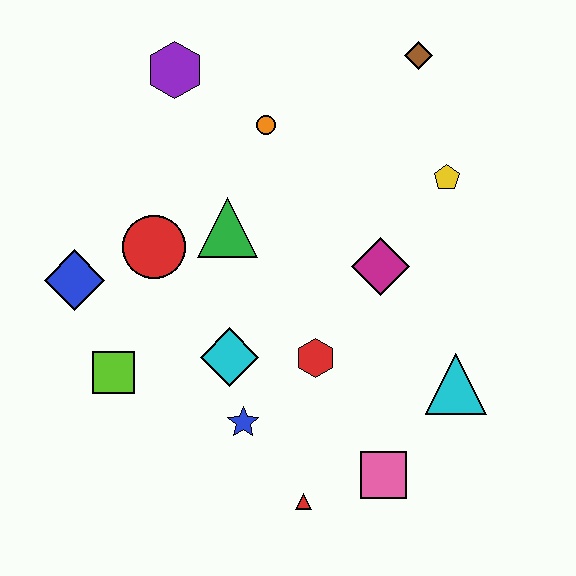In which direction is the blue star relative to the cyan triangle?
The blue star is to the left of the cyan triangle.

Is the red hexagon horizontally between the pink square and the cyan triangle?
No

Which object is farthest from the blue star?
The brown diamond is farthest from the blue star.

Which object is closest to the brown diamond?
The yellow pentagon is closest to the brown diamond.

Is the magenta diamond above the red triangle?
Yes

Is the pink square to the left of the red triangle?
No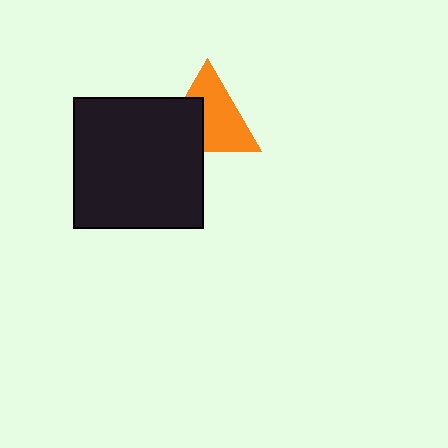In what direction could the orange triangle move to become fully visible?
The orange triangle could move toward the upper-right. That would shift it out from behind the black square entirely.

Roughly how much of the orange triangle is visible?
About half of it is visible (roughly 63%).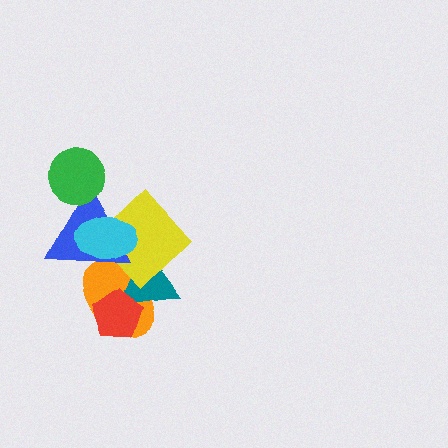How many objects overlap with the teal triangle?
4 objects overlap with the teal triangle.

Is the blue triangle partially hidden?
Yes, it is partially covered by another shape.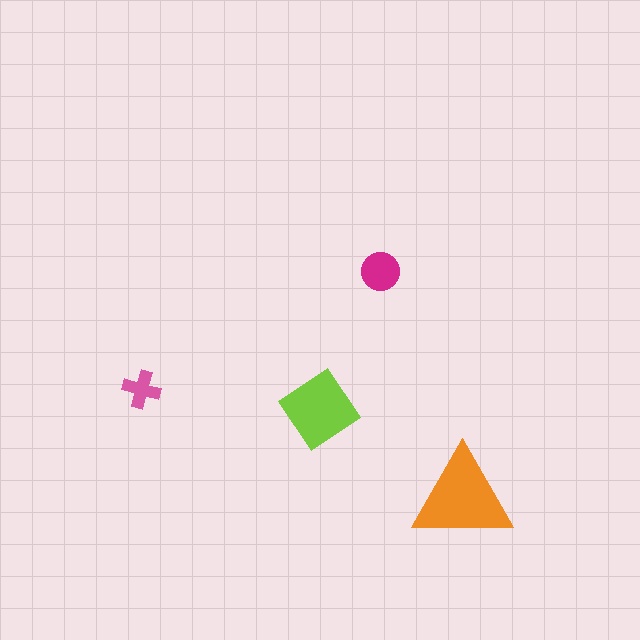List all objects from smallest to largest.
The pink cross, the magenta circle, the lime diamond, the orange triangle.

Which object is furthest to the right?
The orange triangle is rightmost.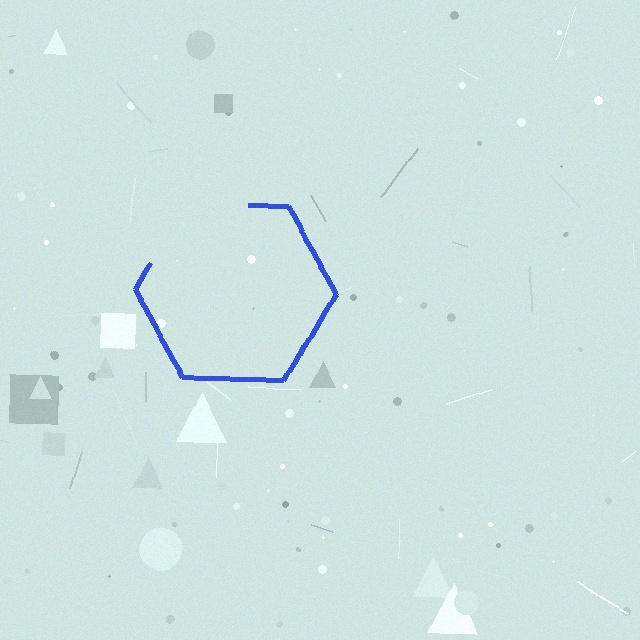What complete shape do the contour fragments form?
The contour fragments form a hexagon.